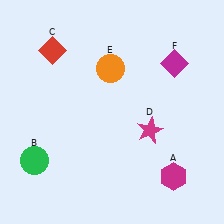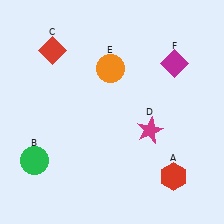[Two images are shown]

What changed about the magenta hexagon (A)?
In Image 1, A is magenta. In Image 2, it changed to red.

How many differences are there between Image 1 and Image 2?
There is 1 difference between the two images.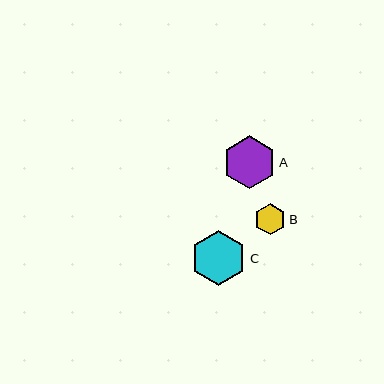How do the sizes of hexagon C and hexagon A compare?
Hexagon C and hexagon A are approximately the same size.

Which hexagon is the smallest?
Hexagon B is the smallest with a size of approximately 31 pixels.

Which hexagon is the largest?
Hexagon C is the largest with a size of approximately 56 pixels.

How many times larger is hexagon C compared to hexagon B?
Hexagon C is approximately 1.8 times the size of hexagon B.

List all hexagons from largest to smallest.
From largest to smallest: C, A, B.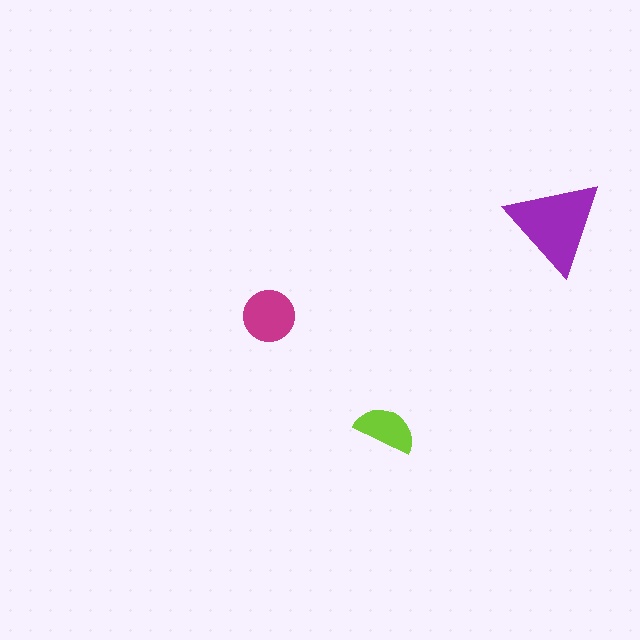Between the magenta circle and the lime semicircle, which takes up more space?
The magenta circle.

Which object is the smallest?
The lime semicircle.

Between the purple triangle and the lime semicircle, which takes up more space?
The purple triangle.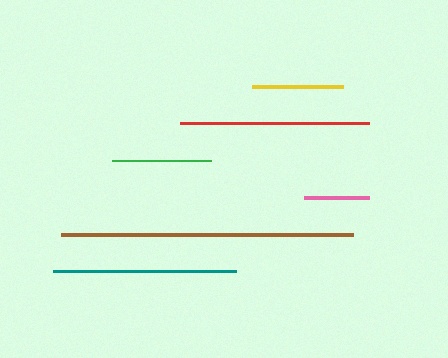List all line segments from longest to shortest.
From longest to shortest: brown, red, teal, green, yellow, pink.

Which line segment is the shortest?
The pink line is the shortest at approximately 65 pixels.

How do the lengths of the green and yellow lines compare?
The green and yellow lines are approximately the same length.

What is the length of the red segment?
The red segment is approximately 190 pixels long.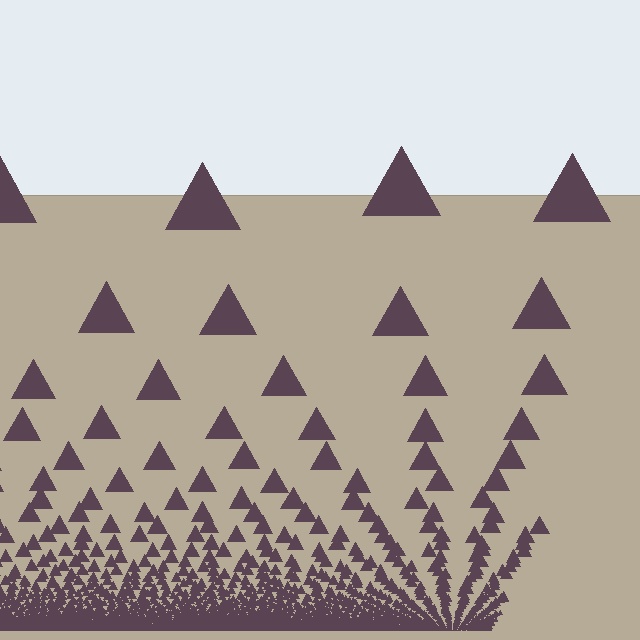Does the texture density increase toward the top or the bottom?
Density increases toward the bottom.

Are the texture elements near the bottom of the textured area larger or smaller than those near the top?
Smaller. The gradient is inverted — elements near the bottom are smaller and denser.